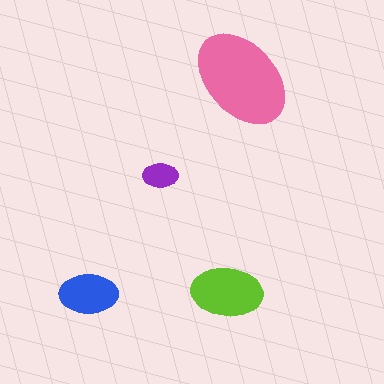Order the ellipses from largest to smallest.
the pink one, the lime one, the blue one, the purple one.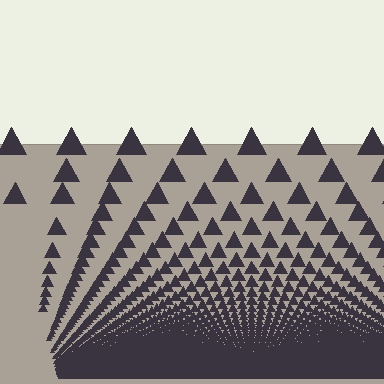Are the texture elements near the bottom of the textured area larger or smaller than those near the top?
Smaller. The gradient is inverted — elements near the bottom are smaller and denser.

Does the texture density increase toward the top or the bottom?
Density increases toward the bottom.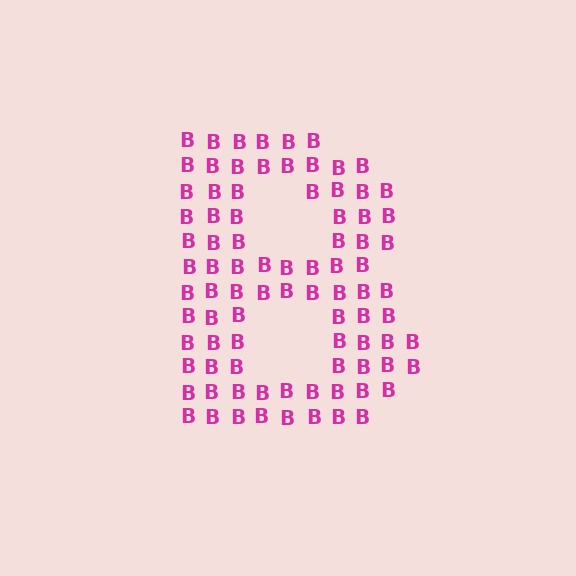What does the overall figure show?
The overall figure shows the letter B.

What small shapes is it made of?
It is made of small letter B's.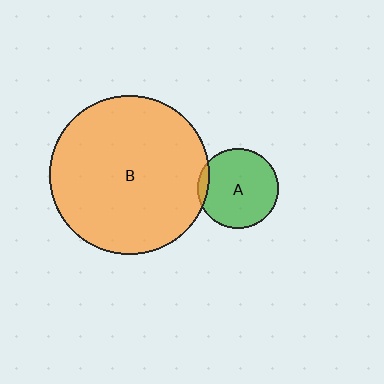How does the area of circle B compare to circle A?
Approximately 3.9 times.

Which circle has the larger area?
Circle B (orange).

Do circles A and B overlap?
Yes.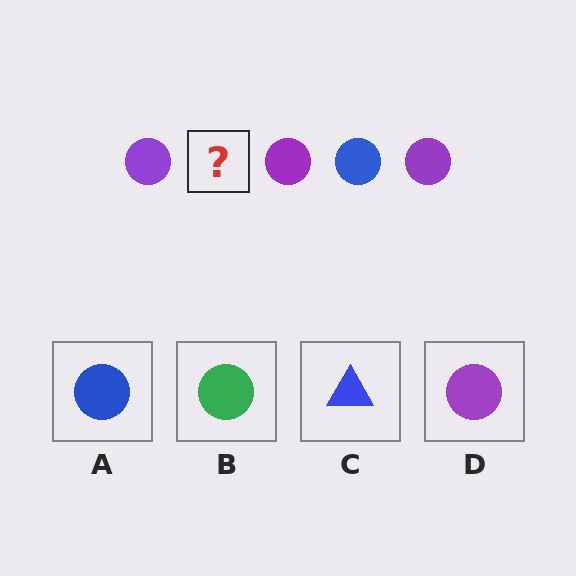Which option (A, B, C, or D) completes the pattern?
A.